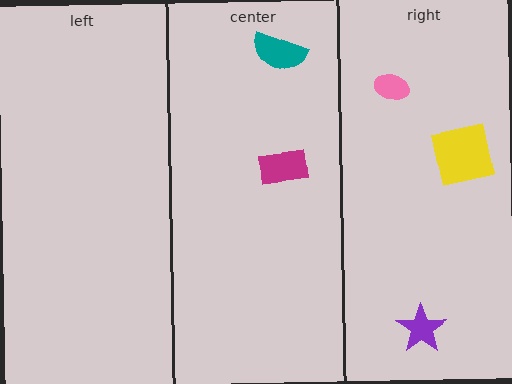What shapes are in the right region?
The yellow square, the pink ellipse, the purple star.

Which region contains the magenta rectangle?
The center region.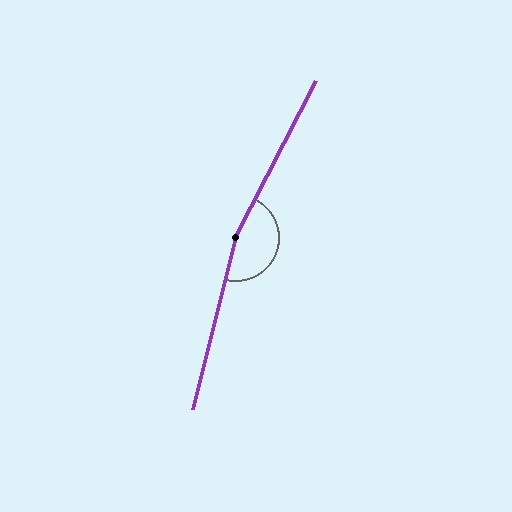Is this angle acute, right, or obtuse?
It is obtuse.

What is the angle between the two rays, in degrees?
Approximately 166 degrees.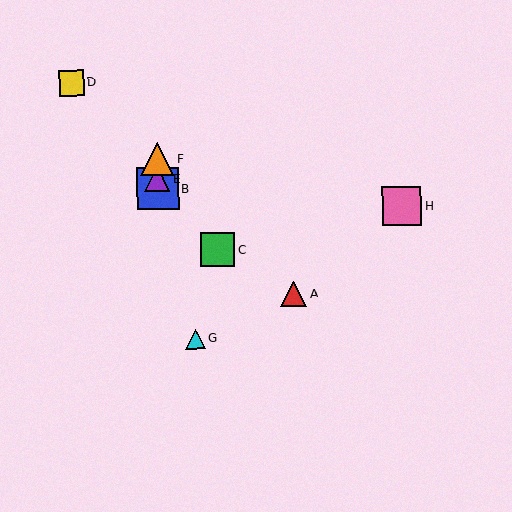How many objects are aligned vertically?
3 objects (B, E, F) are aligned vertically.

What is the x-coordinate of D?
Object D is at x≈71.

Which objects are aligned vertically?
Objects B, E, F are aligned vertically.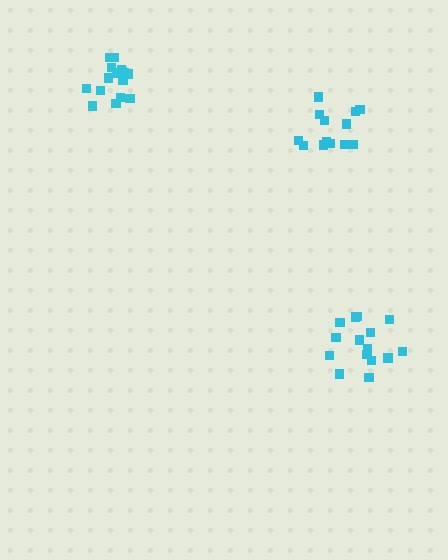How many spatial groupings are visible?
There are 3 spatial groupings.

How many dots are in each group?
Group 1: 13 dots, Group 2: 15 dots, Group 3: 16 dots (44 total).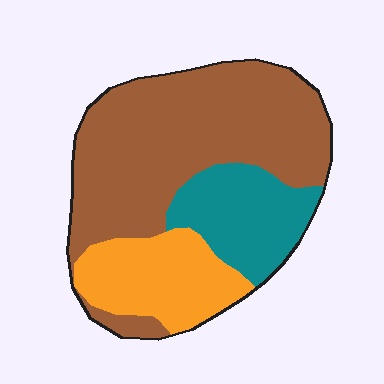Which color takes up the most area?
Brown, at roughly 60%.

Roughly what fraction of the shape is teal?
Teal covers roughly 20% of the shape.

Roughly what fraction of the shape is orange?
Orange takes up less than a quarter of the shape.